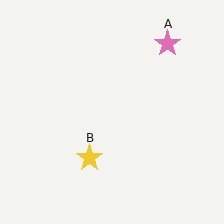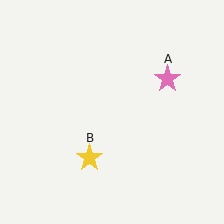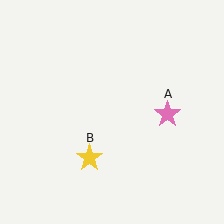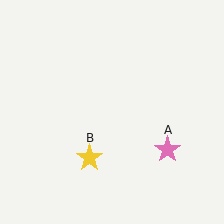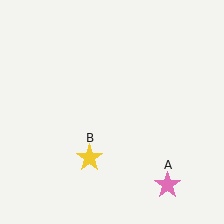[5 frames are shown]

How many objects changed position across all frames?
1 object changed position: pink star (object A).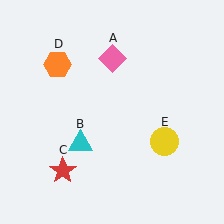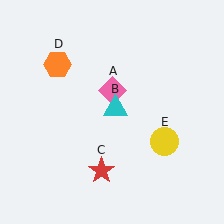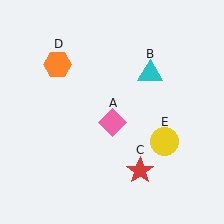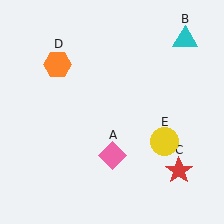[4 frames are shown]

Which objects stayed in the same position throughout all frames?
Orange hexagon (object D) and yellow circle (object E) remained stationary.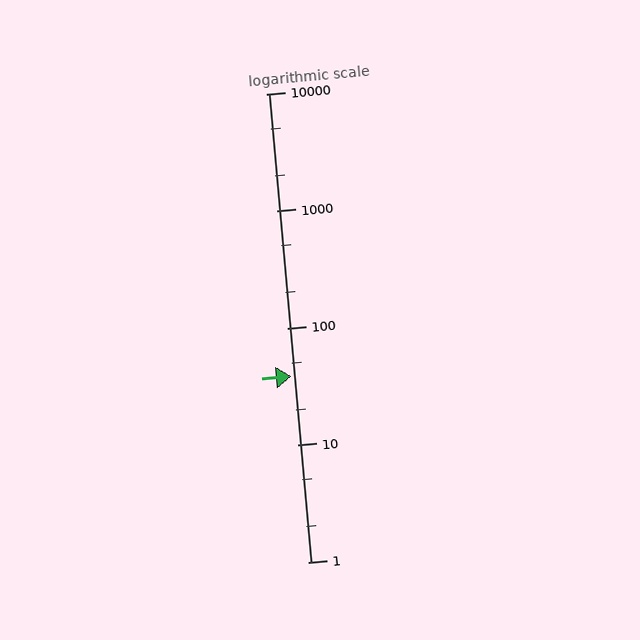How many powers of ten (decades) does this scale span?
The scale spans 4 decades, from 1 to 10000.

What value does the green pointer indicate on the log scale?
The pointer indicates approximately 39.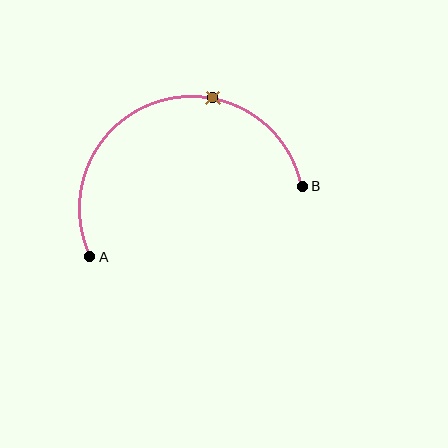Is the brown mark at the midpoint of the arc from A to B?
No. The brown mark lies on the arc but is closer to endpoint B. The arc midpoint would be at the point on the curve equidistant along the arc from both A and B.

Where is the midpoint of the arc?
The arc midpoint is the point on the curve farthest from the straight line joining A and B. It sits above that line.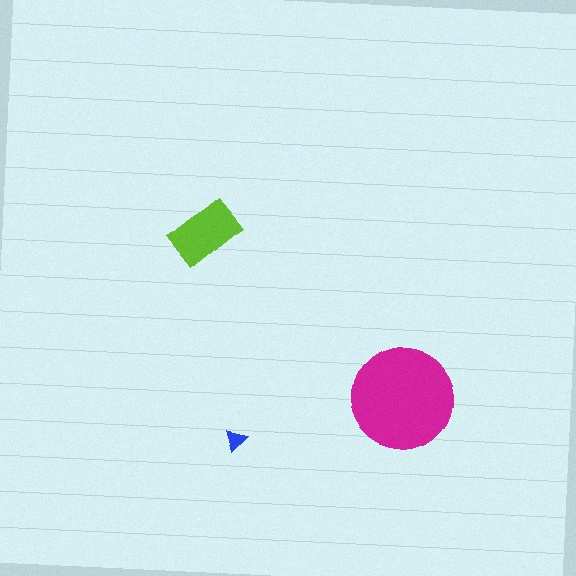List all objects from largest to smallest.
The magenta circle, the lime rectangle, the blue triangle.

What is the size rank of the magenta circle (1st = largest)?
1st.